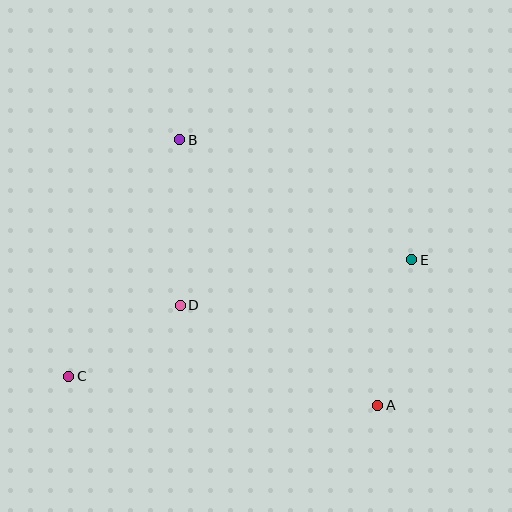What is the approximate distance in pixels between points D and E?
The distance between D and E is approximately 236 pixels.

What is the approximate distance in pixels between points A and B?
The distance between A and B is approximately 332 pixels.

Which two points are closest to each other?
Points C and D are closest to each other.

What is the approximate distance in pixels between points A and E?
The distance between A and E is approximately 150 pixels.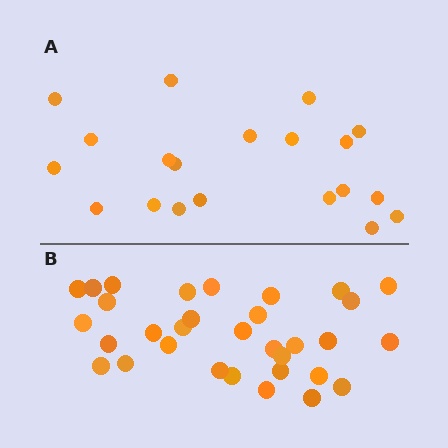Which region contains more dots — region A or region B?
Region B (the bottom region) has more dots.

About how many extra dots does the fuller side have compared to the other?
Region B has roughly 12 or so more dots than region A.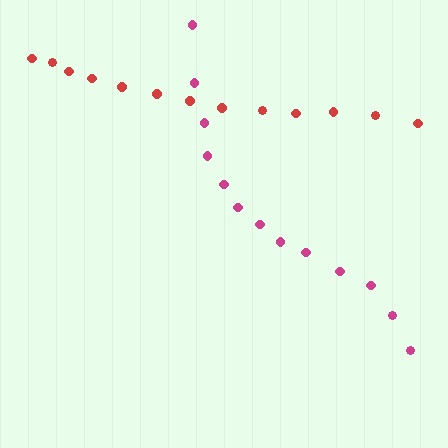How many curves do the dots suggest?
There are 2 distinct paths.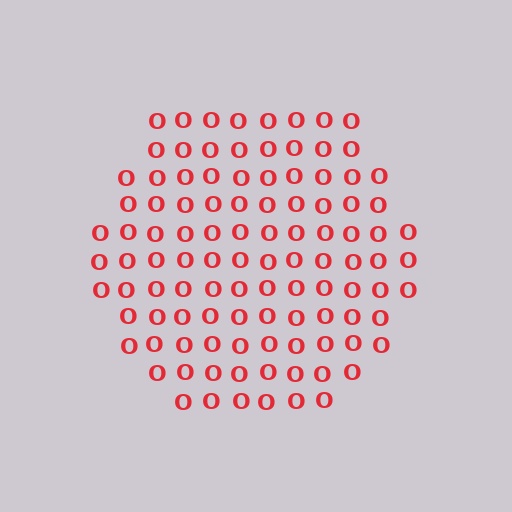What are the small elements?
The small elements are letter O's.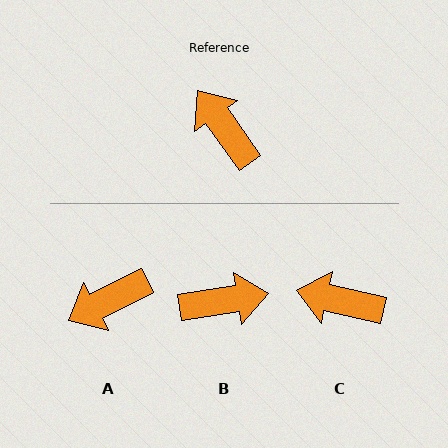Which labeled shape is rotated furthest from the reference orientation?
B, about 117 degrees away.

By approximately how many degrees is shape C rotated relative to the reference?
Approximately 42 degrees counter-clockwise.